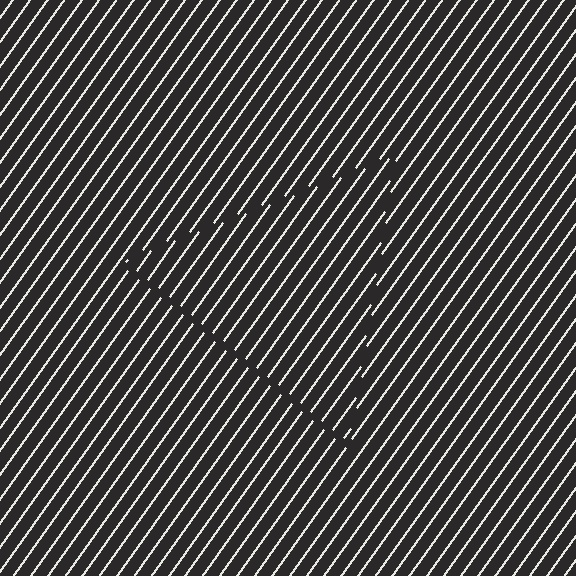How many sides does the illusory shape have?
3 sides — the line-ends trace a triangle.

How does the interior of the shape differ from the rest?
The interior of the shape contains the same grating, shifted by half a period — the contour is defined by the phase discontinuity where line-ends from the inner and outer gratings abut.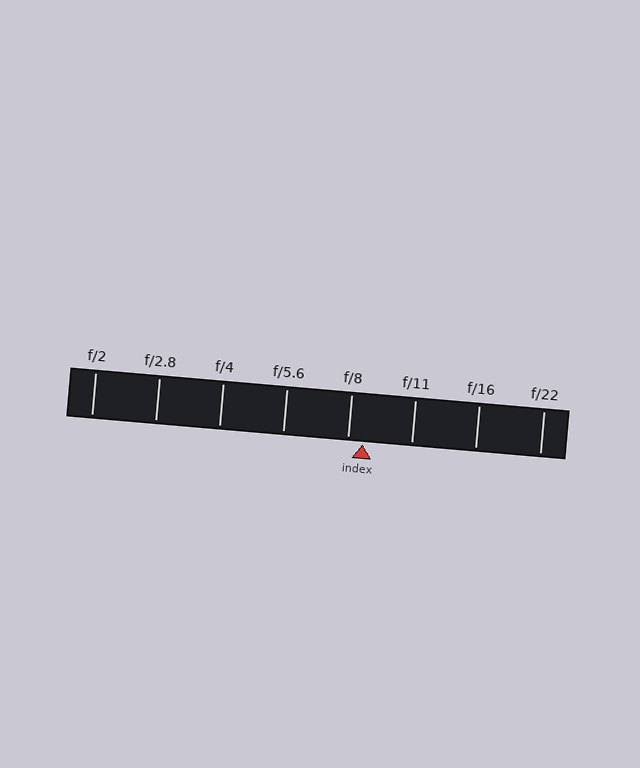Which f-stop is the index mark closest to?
The index mark is closest to f/8.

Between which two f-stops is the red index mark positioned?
The index mark is between f/8 and f/11.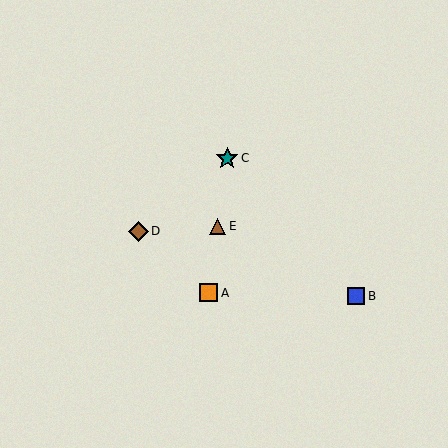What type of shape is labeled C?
Shape C is a teal star.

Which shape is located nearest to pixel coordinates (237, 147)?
The teal star (labeled C) at (227, 159) is nearest to that location.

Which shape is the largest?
The teal star (labeled C) is the largest.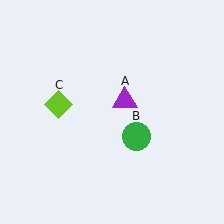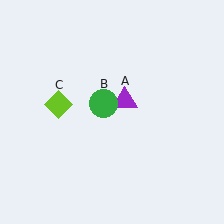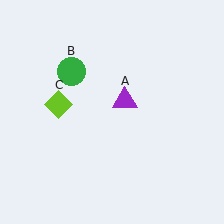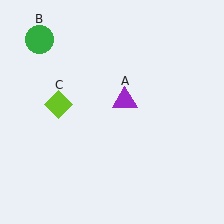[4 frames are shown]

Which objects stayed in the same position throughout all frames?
Purple triangle (object A) and lime diamond (object C) remained stationary.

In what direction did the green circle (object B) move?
The green circle (object B) moved up and to the left.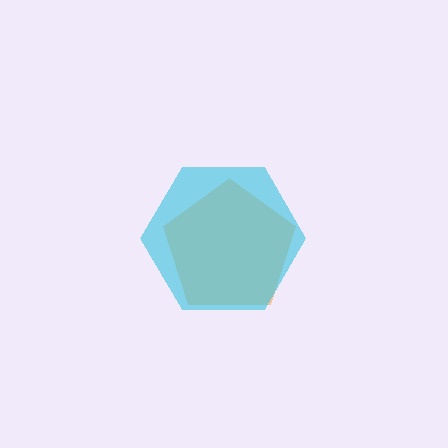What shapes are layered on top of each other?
The layered shapes are: an orange pentagon, a cyan hexagon.